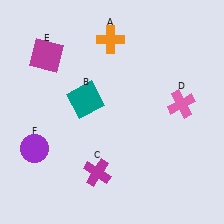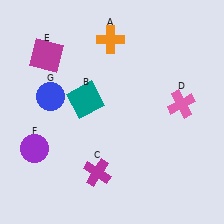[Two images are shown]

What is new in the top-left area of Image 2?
A blue circle (G) was added in the top-left area of Image 2.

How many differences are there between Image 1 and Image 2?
There is 1 difference between the two images.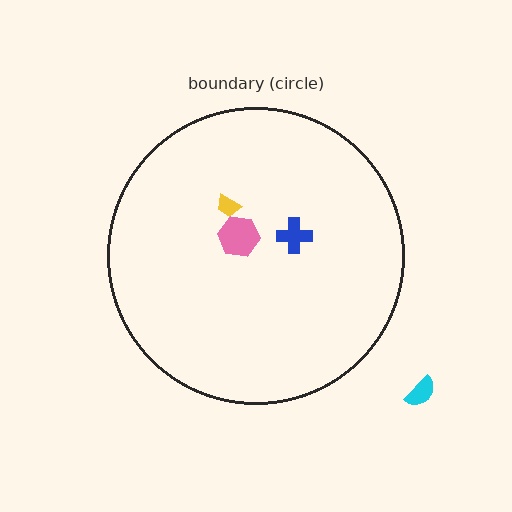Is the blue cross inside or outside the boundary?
Inside.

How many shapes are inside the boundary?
3 inside, 1 outside.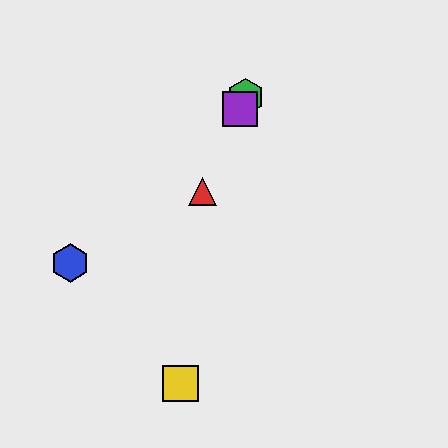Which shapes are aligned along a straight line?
The red triangle, the green hexagon, the purple square are aligned along a straight line.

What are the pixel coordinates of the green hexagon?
The green hexagon is at (245, 97).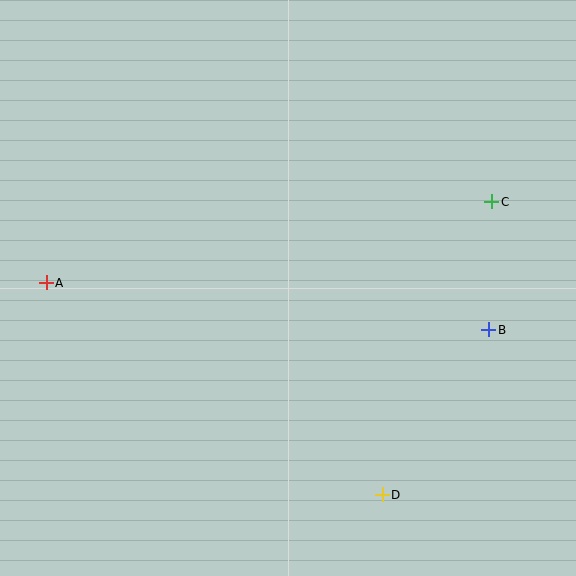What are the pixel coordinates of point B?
Point B is at (489, 330).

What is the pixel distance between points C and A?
The distance between C and A is 453 pixels.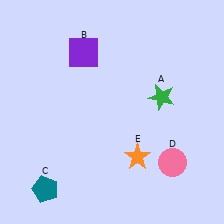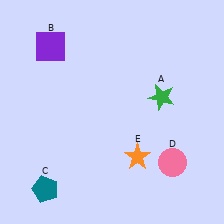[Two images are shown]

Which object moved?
The purple square (B) moved left.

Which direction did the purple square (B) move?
The purple square (B) moved left.